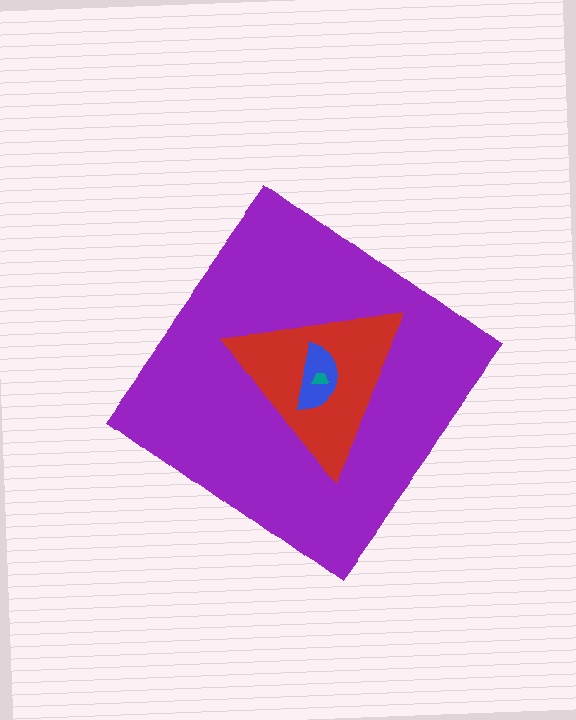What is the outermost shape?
The purple diamond.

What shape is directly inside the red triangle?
The blue semicircle.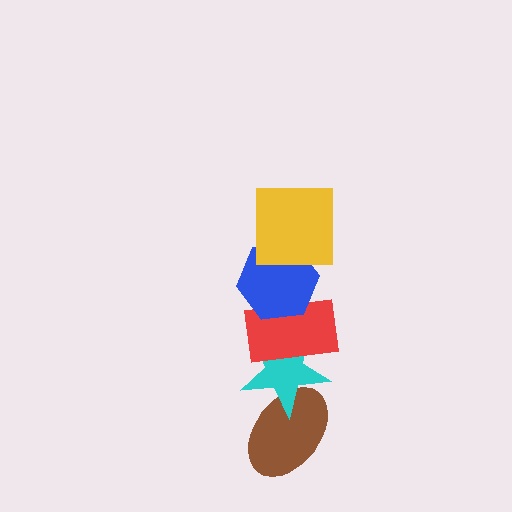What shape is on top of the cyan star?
The red rectangle is on top of the cyan star.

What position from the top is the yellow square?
The yellow square is 1st from the top.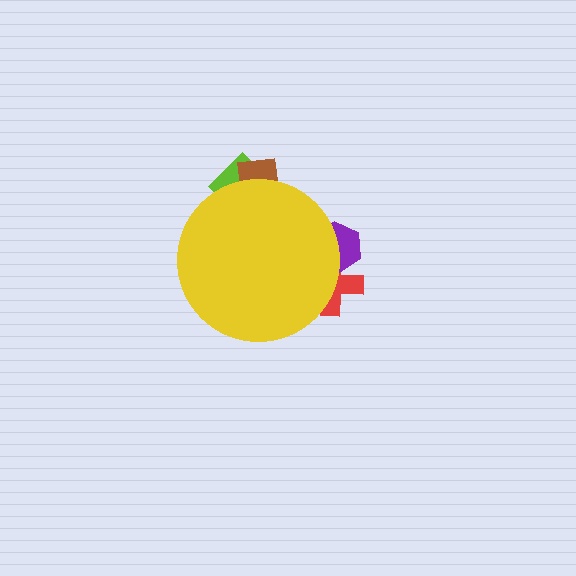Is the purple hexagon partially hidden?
Yes, the purple hexagon is partially hidden behind the yellow circle.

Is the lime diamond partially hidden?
Yes, the lime diamond is partially hidden behind the yellow circle.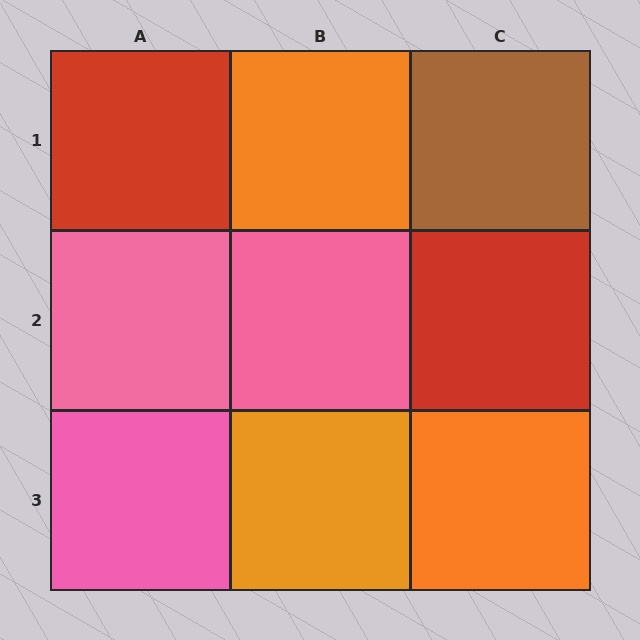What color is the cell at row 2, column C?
Red.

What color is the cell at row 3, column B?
Orange.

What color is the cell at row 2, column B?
Pink.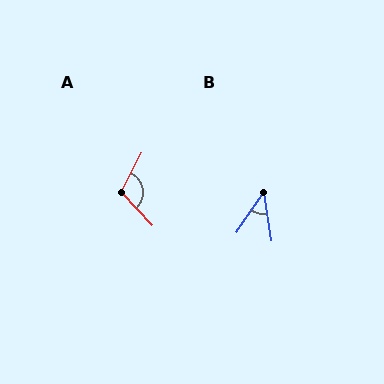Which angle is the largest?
A, at approximately 109 degrees.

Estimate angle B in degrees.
Approximately 44 degrees.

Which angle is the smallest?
B, at approximately 44 degrees.